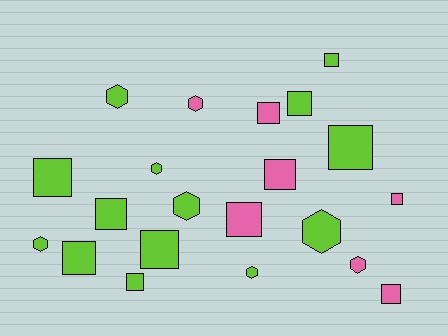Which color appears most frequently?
Lime, with 14 objects.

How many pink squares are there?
There are 5 pink squares.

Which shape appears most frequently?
Square, with 13 objects.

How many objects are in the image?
There are 21 objects.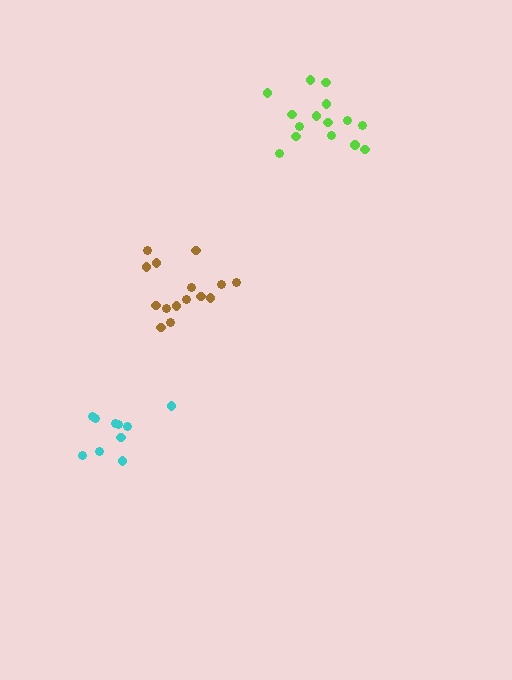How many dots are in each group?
Group 1: 10 dots, Group 2: 15 dots, Group 3: 15 dots (40 total).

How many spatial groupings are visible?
There are 3 spatial groupings.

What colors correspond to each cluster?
The clusters are colored: cyan, lime, brown.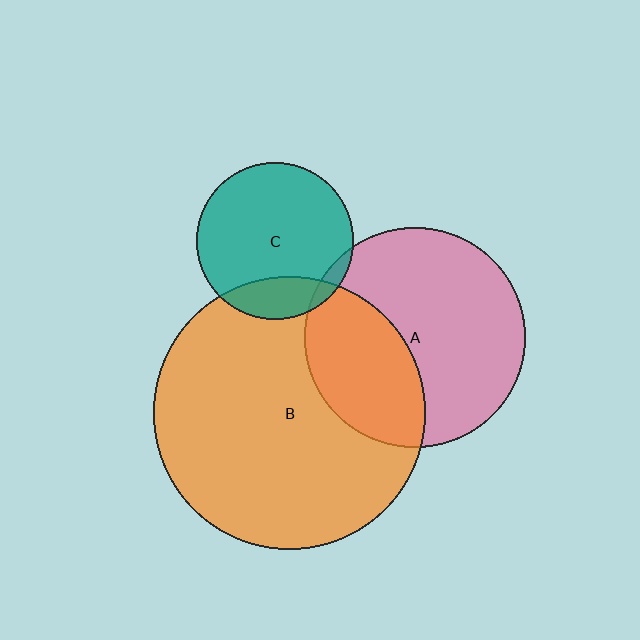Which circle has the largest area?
Circle B (orange).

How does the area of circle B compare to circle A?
Approximately 1.5 times.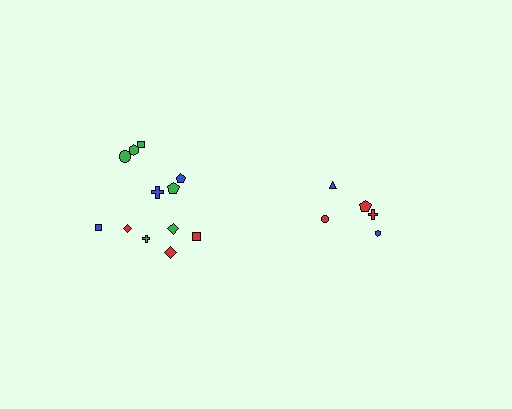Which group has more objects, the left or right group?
The left group.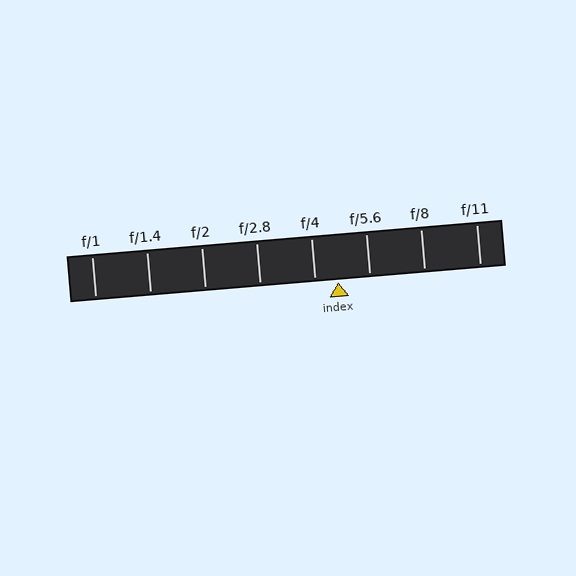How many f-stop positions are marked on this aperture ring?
There are 8 f-stop positions marked.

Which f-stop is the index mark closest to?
The index mark is closest to f/4.